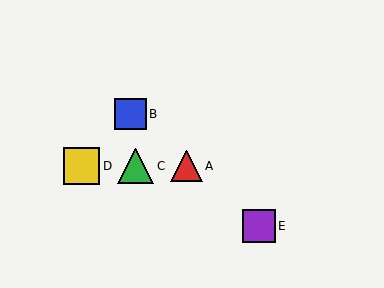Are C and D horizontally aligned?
Yes, both are at y≈166.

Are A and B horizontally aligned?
No, A is at y≈166 and B is at y≈114.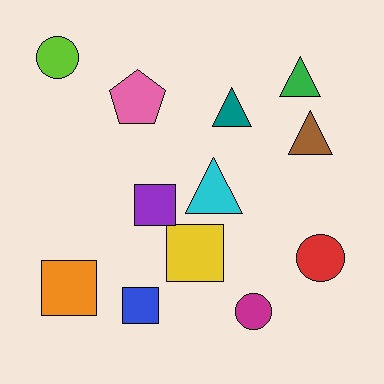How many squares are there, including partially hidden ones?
There are 4 squares.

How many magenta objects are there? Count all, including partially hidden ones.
There is 1 magenta object.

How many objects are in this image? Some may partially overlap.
There are 12 objects.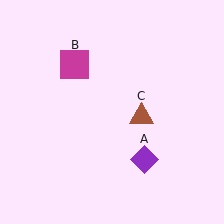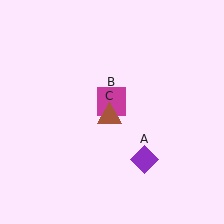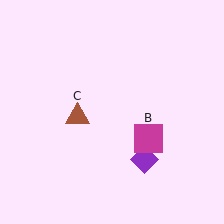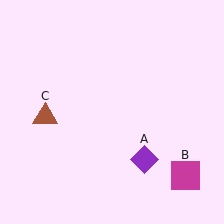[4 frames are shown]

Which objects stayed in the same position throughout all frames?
Purple diamond (object A) remained stationary.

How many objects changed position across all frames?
2 objects changed position: magenta square (object B), brown triangle (object C).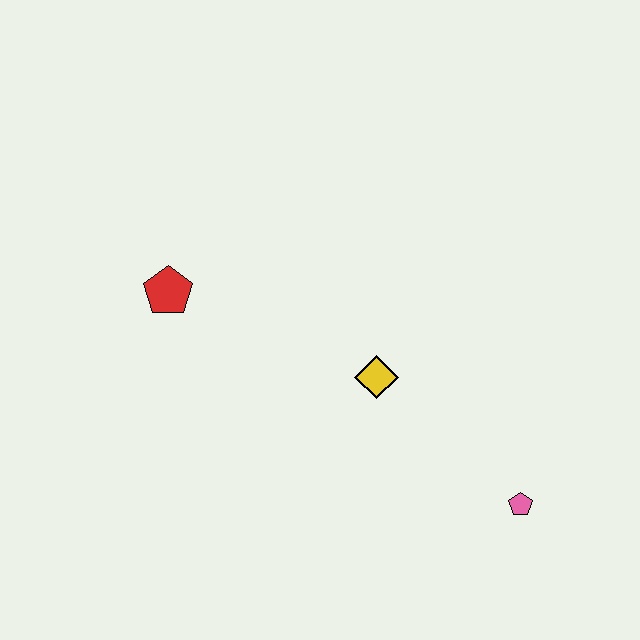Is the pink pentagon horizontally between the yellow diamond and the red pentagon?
No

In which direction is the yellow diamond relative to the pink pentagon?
The yellow diamond is to the left of the pink pentagon.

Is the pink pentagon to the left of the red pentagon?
No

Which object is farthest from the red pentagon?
The pink pentagon is farthest from the red pentagon.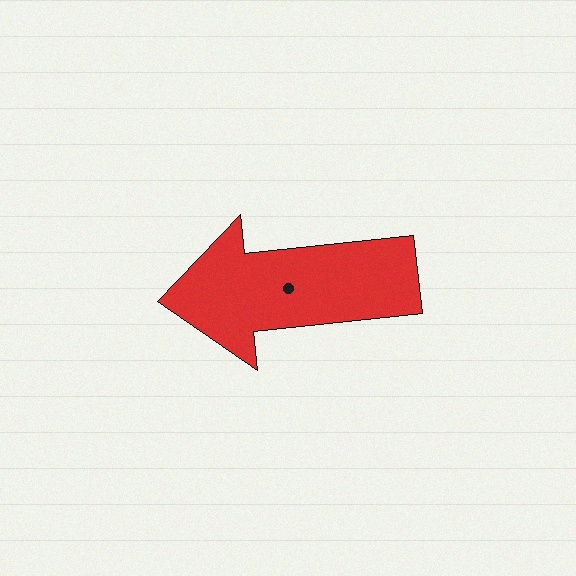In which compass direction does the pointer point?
West.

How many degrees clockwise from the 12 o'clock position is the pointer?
Approximately 264 degrees.